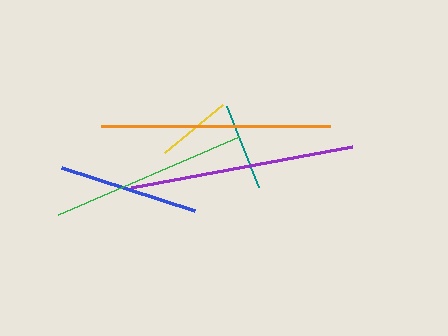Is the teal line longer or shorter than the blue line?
The blue line is longer than the teal line.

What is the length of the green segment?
The green segment is approximately 197 pixels long.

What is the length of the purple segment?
The purple segment is approximately 225 pixels long.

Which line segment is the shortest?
The yellow line is the shortest at approximately 76 pixels.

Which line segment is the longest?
The orange line is the longest at approximately 229 pixels.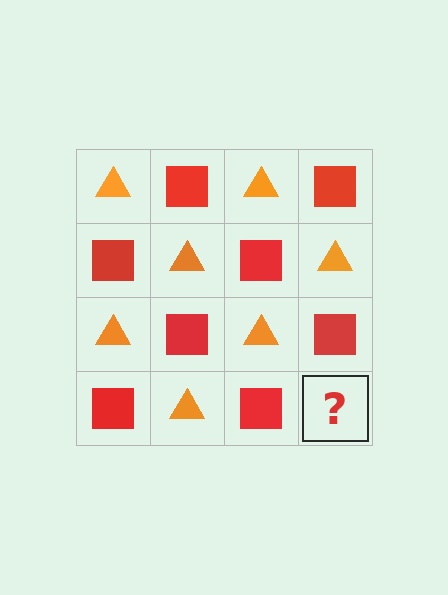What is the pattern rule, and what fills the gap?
The rule is that it alternates orange triangle and red square in a checkerboard pattern. The gap should be filled with an orange triangle.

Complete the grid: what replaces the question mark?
The question mark should be replaced with an orange triangle.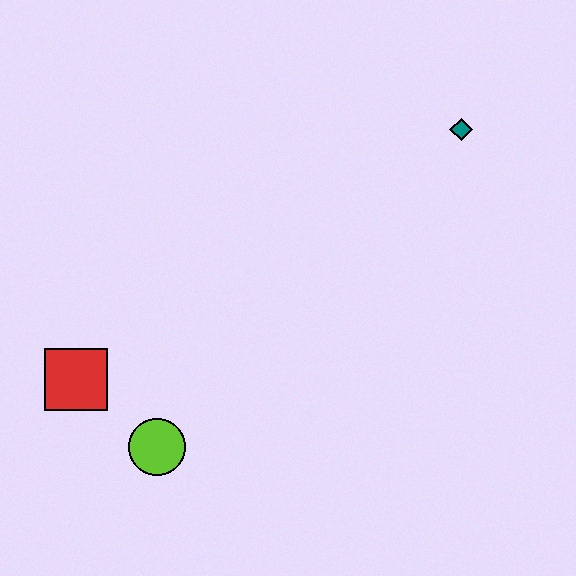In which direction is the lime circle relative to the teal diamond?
The lime circle is below the teal diamond.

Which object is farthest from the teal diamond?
The red square is farthest from the teal diamond.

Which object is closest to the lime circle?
The red square is closest to the lime circle.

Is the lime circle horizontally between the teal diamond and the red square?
Yes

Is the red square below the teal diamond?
Yes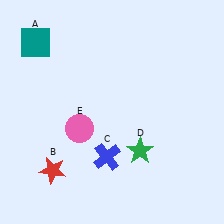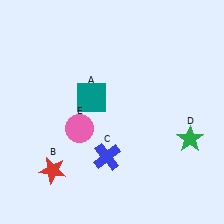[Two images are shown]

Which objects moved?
The objects that moved are: the teal square (A), the green star (D).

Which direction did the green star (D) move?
The green star (D) moved right.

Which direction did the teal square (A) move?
The teal square (A) moved right.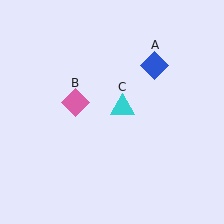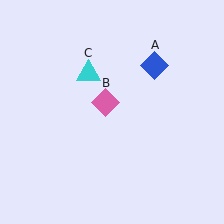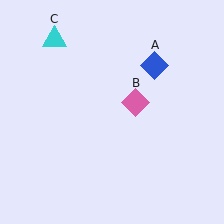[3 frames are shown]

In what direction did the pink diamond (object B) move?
The pink diamond (object B) moved right.